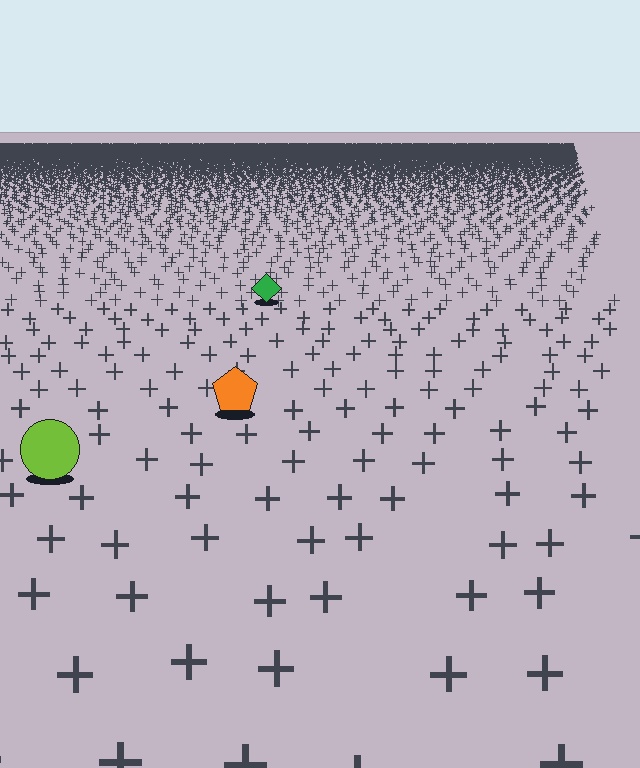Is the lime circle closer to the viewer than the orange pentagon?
Yes. The lime circle is closer — you can tell from the texture gradient: the ground texture is coarser near it.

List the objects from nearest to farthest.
From nearest to farthest: the lime circle, the orange pentagon, the green diamond.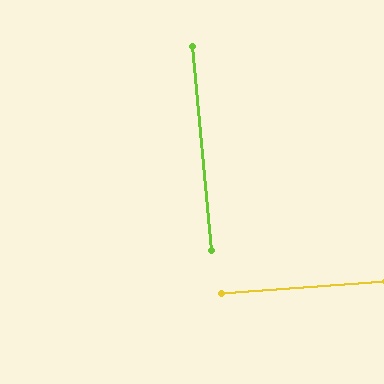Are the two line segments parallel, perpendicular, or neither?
Perpendicular — they meet at approximately 89°.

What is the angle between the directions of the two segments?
Approximately 89 degrees.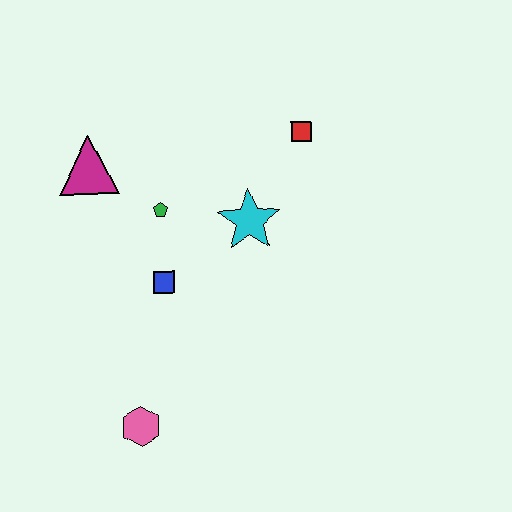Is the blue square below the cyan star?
Yes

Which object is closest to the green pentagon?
The blue square is closest to the green pentagon.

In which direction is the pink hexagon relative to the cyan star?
The pink hexagon is below the cyan star.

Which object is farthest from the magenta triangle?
The pink hexagon is farthest from the magenta triangle.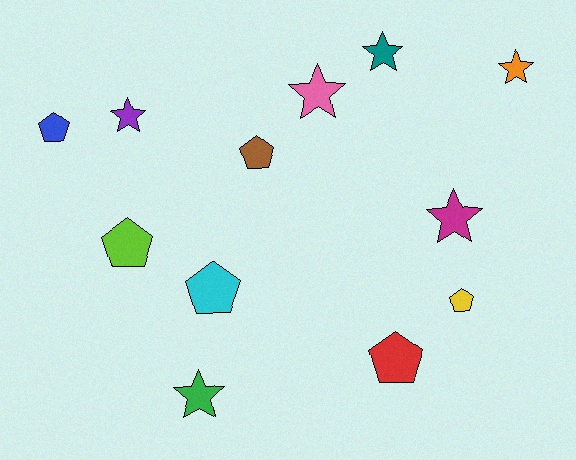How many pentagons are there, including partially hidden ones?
There are 6 pentagons.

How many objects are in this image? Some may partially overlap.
There are 12 objects.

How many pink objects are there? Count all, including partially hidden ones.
There is 1 pink object.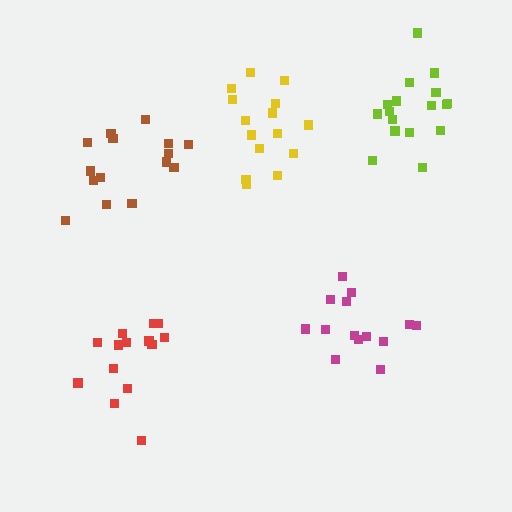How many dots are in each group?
Group 1: 14 dots, Group 2: 17 dots, Group 3: 15 dots, Group 4: 14 dots, Group 5: 15 dots (75 total).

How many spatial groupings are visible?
There are 5 spatial groupings.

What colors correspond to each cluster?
The clusters are colored: magenta, lime, brown, red, yellow.